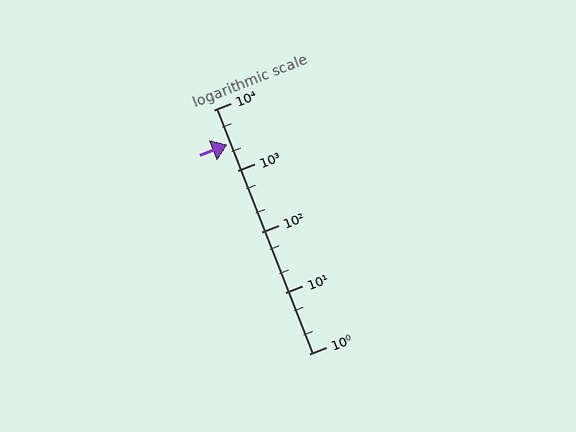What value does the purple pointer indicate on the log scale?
The pointer indicates approximately 2700.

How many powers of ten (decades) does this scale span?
The scale spans 4 decades, from 1 to 10000.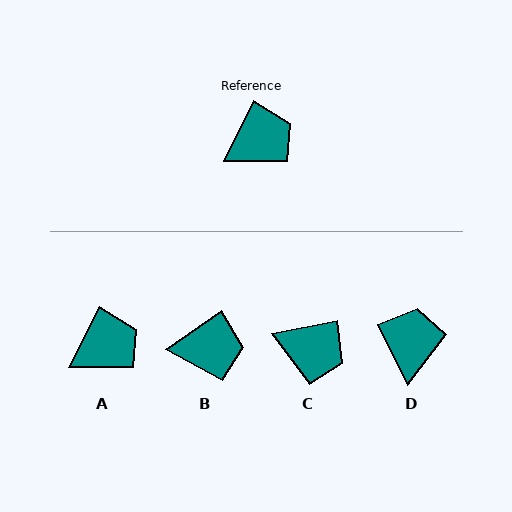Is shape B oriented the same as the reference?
No, it is off by about 28 degrees.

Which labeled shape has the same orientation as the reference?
A.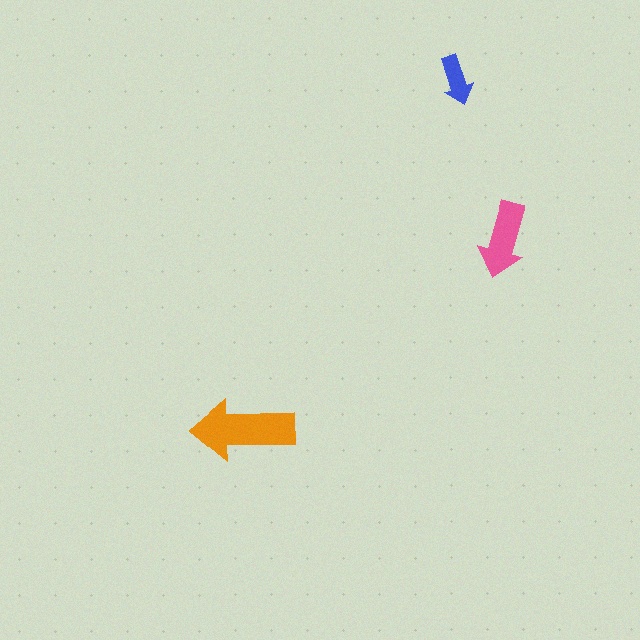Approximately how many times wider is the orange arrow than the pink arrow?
About 1.5 times wider.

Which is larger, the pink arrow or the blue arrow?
The pink one.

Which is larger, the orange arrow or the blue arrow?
The orange one.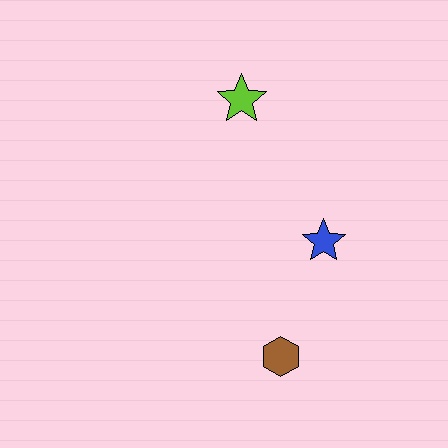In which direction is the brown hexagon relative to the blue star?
The brown hexagon is below the blue star.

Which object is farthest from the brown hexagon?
The lime star is farthest from the brown hexagon.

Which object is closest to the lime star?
The blue star is closest to the lime star.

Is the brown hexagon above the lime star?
No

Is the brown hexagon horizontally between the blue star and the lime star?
Yes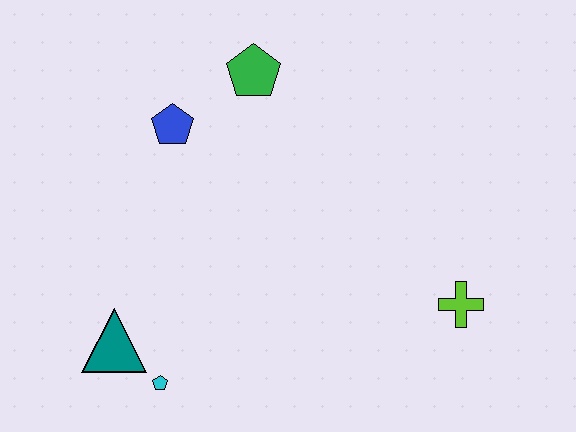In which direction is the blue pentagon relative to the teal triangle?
The blue pentagon is above the teal triangle.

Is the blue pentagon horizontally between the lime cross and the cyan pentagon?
Yes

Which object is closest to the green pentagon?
The blue pentagon is closest to the green pentagon.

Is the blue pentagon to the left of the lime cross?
Yes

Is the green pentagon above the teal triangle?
Yes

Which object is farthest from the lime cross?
The teal triangle is farthest from the lime cross.